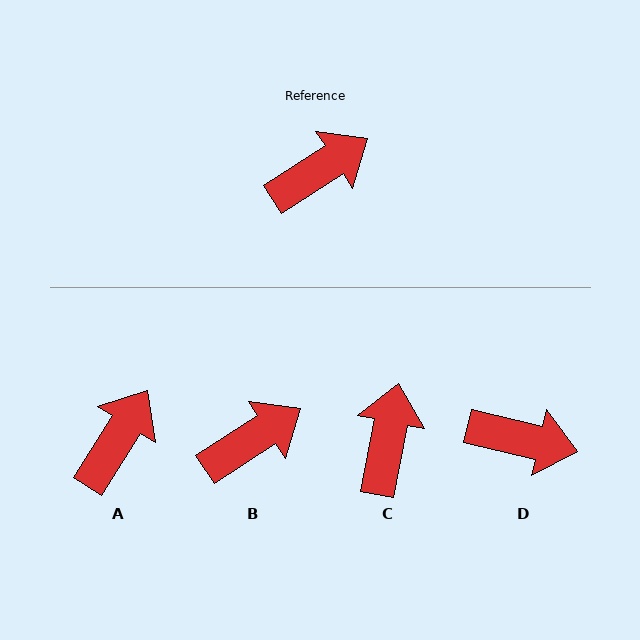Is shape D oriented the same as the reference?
No, it is off by about 46 degrees.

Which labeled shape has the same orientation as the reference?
B.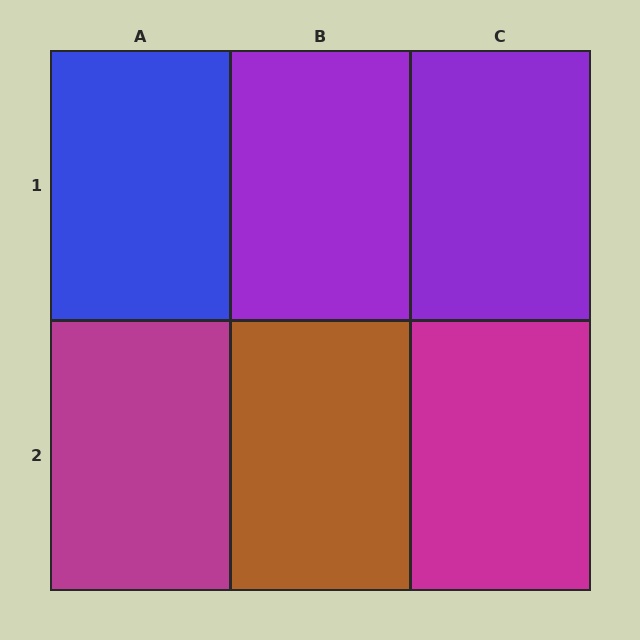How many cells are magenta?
2 cells are magenta.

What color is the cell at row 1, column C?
Purple.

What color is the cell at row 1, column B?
Purple.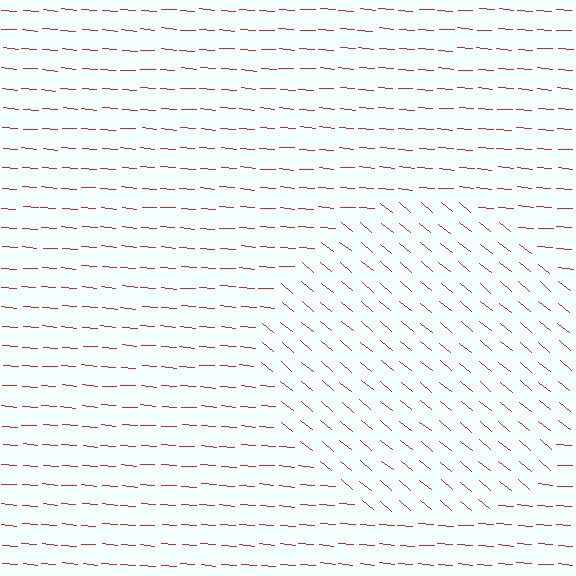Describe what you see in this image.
The image is filled with small red line segments. A circle region in the image has lines oriented differently from the surrounding lines, creating a visible texture boundary.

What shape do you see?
I see a circle.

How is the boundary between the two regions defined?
The boundary is defined purely by a change in line orientation (approximately 35 degrees difference). All lines are the same color and thickness.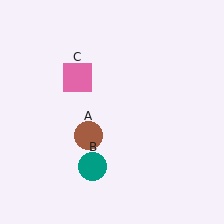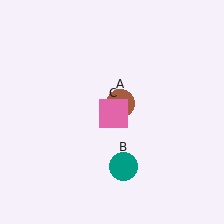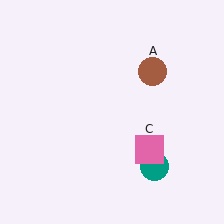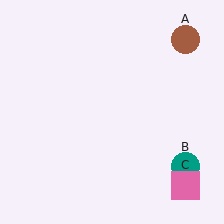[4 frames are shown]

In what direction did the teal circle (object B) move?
The teal circle (object B) moved right.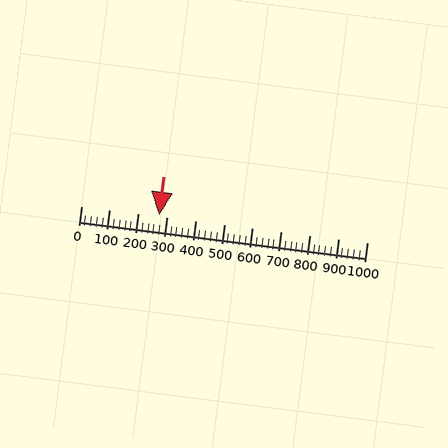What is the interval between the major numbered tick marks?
The major tick marks are spaced 100 units apart.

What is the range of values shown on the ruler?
The ruler shows values from 0 to 1000.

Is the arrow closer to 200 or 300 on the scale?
The arrow is closer to 300.